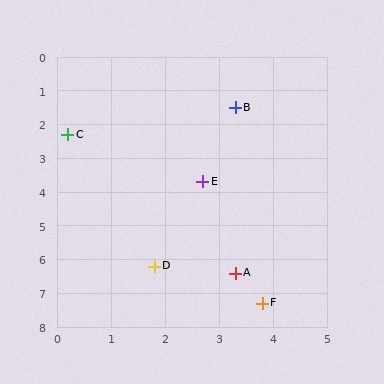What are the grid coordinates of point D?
Point D is at approximately (1.8, 6.2).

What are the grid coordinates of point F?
Point F is at approximately (3.8, 7.3).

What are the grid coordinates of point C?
Point C is at approximately (0.2, 2.3).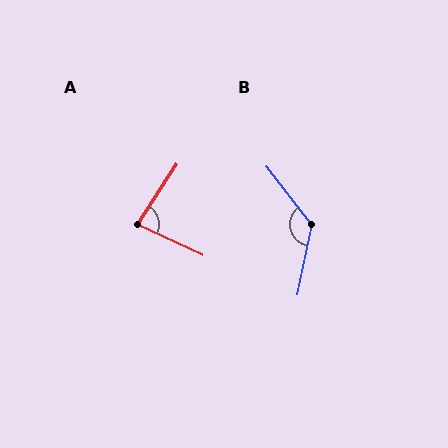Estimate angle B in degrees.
Approximately 130 degrees.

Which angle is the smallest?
A, at approximately 82 degrees.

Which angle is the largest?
B, at approximately 130 degrees.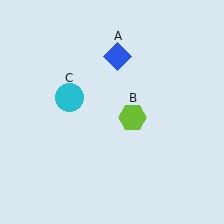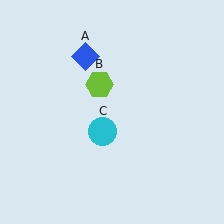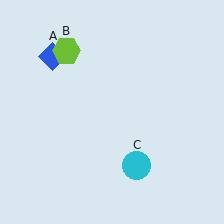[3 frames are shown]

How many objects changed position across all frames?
3 objects changed position: blue diamond (object A), lime hexagon (object B), cyan circle (object C).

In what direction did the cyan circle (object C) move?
The cyan circle (object C) moved down and to the right.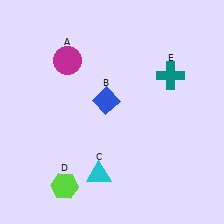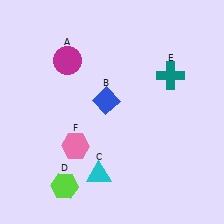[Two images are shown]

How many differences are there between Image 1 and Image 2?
There is 1 difference between the two images.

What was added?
A pink hexagon (F) was added in Image 2.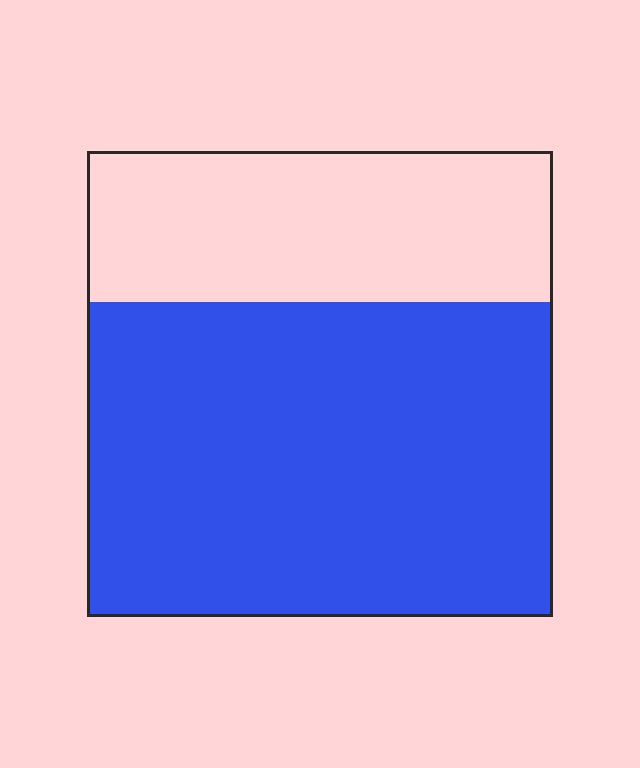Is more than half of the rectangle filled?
Yes.